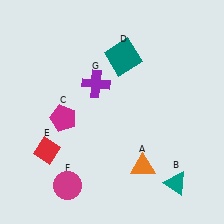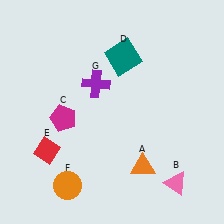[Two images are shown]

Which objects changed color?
B changed from teal to pink. F changed from magenta to orange.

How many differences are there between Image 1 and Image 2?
There are 2 differences between the two images.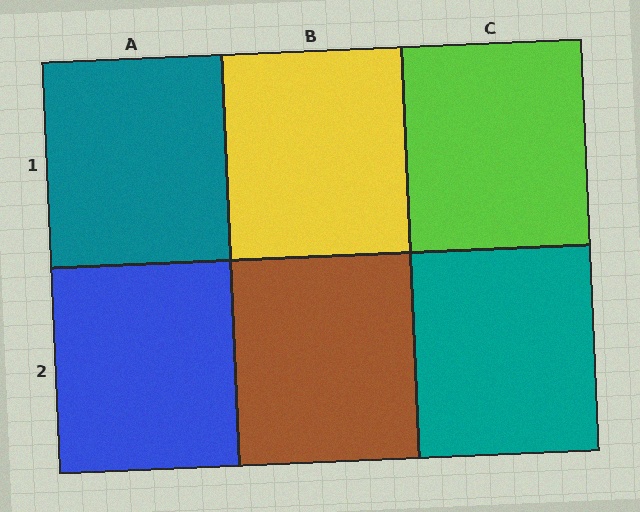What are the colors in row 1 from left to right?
Teal, yellow, lime.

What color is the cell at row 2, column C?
Teal.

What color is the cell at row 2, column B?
Brown.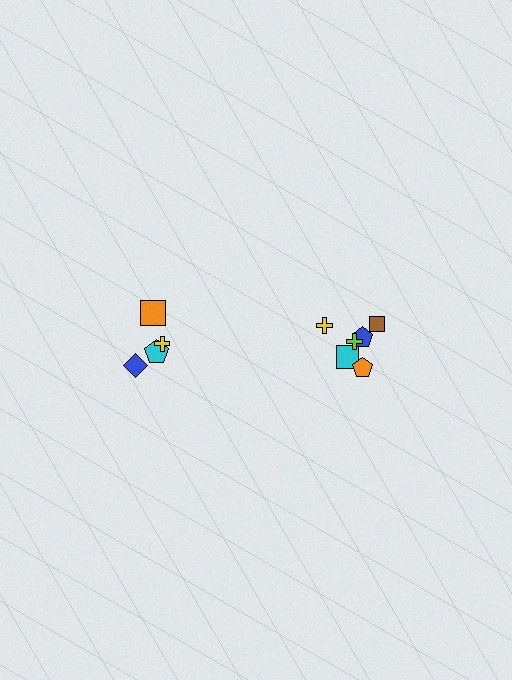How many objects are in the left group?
There are 4 objects.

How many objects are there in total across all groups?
There are 10 objects.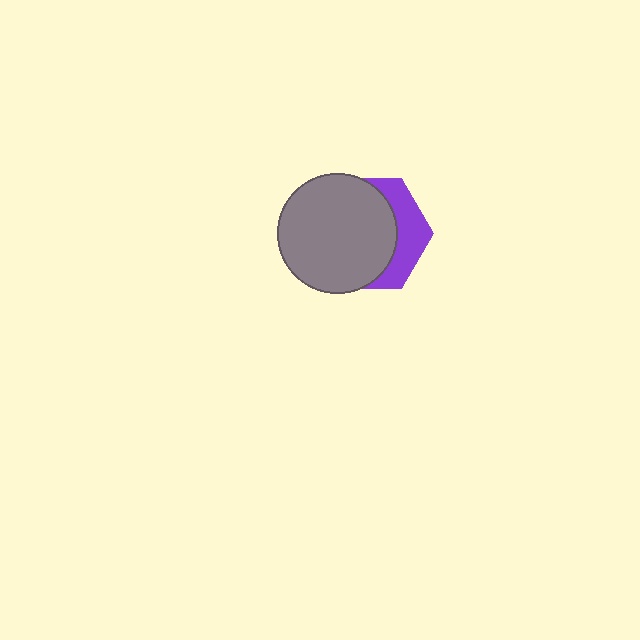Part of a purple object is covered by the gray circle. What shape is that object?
It is a hexagon.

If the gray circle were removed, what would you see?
You would see the complete purple hexagon.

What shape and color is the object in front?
The object in front is a gray circle.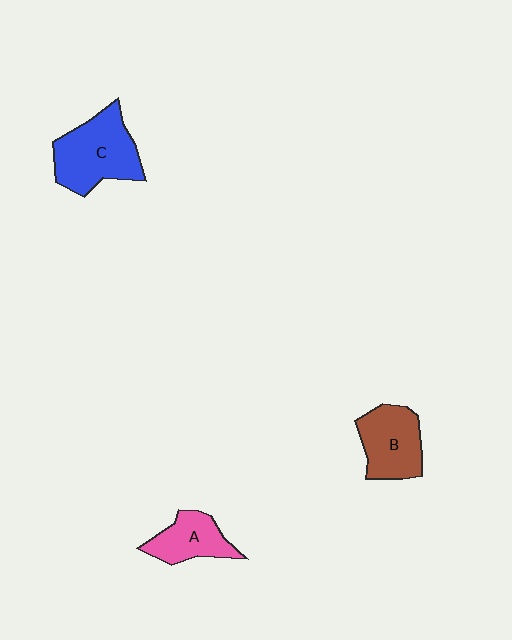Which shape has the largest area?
Shape C (blue).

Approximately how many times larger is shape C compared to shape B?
Approximately 1.3 times.